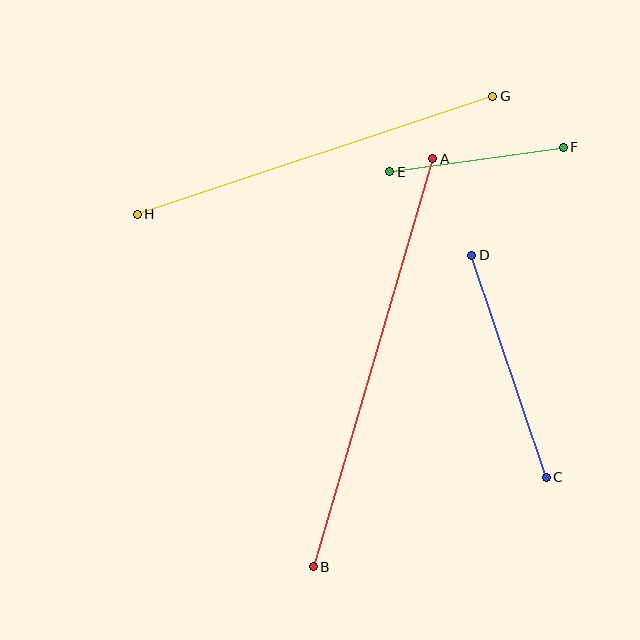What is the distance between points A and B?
The distance is approximately 425 pixels.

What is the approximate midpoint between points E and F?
The midpoint is at approximately (476, 160) pixels.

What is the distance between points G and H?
The distance is approximately 374 pixels.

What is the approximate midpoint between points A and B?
The midpoint is at approximately (373, 363) pixels.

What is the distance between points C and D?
The distance is approximately 234 pixels.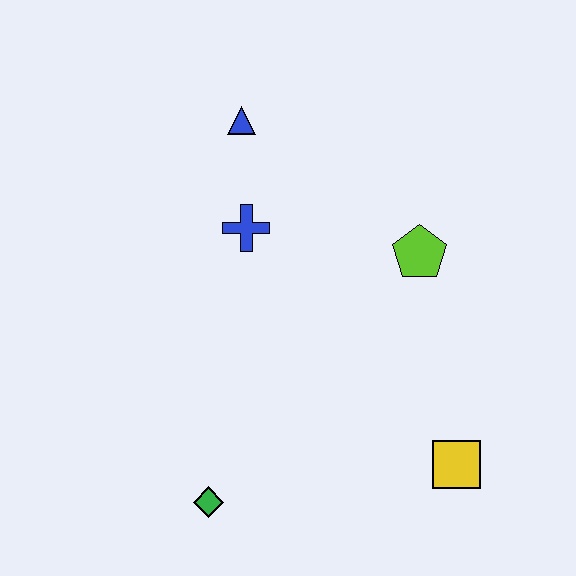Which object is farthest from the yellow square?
The blue triangle is farthest from the yellow square.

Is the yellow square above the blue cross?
No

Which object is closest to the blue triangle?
The blue cross is closest to the blue triangle.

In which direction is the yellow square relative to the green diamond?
The yellow square is to the right of the green diamond.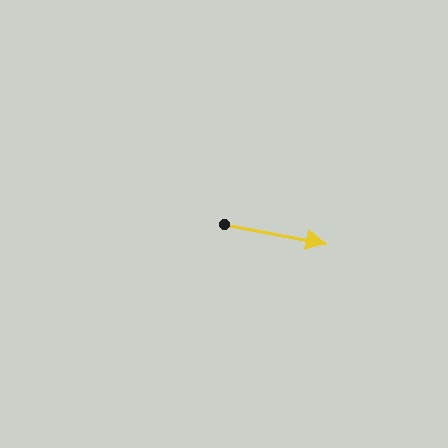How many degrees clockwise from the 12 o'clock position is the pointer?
Approximately 101 degrees.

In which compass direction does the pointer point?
East.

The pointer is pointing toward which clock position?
Roughly 3 o'clock.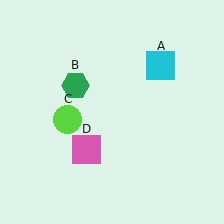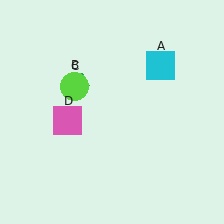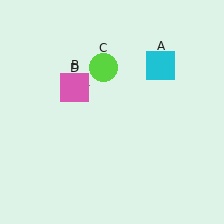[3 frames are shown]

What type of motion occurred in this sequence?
The lime circle (object C), pink square (object D) rotated clockwise around the center of the scene.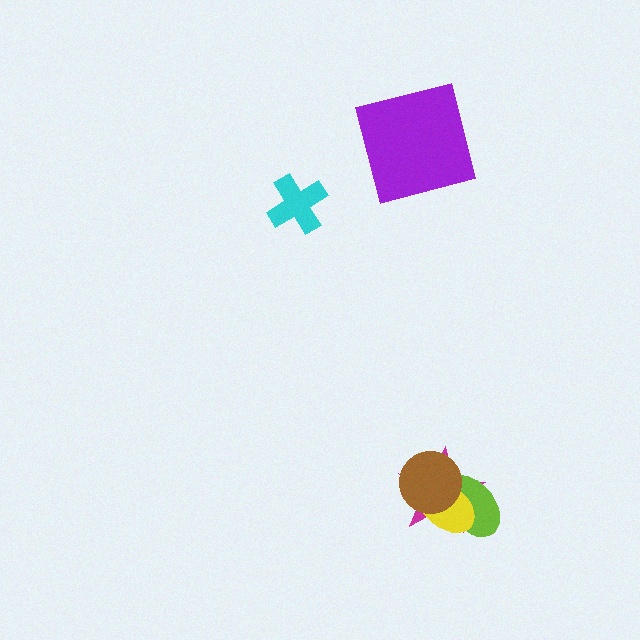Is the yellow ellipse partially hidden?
Yes, it is partially covered by another shape.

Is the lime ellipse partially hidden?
Yes, it is partially covered by another shape.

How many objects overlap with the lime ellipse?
3 objects overlap with the lime ellipse.